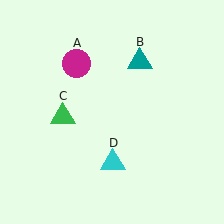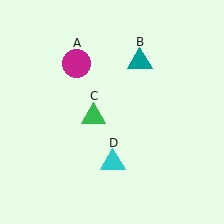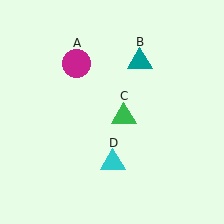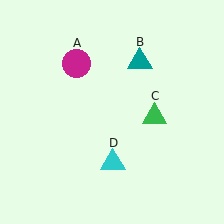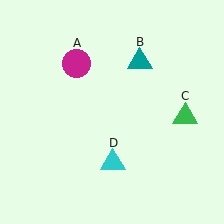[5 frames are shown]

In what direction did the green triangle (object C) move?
The green triangle (object C) moved right.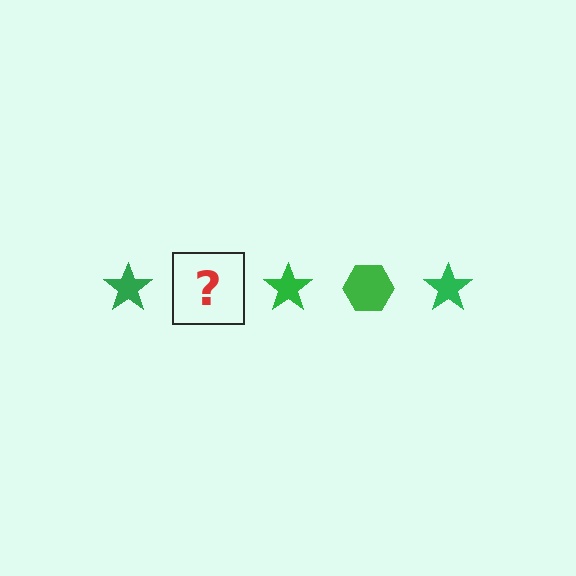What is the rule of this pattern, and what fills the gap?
The rule is that the pattern cycles through star, hexagon shapes in green. The gap should be filled with a green hexagon.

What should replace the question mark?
The question mark should be replaced with a green hexagon.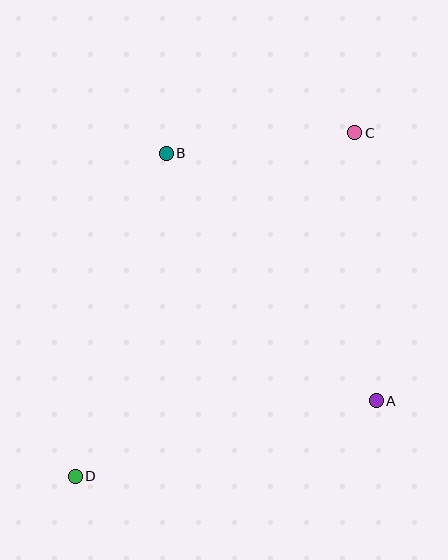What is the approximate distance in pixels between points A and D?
The distance between A and D is approximately 310 pixels.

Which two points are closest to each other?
Points B and C are closest to each other.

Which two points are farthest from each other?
Points C and D are farthest from each other.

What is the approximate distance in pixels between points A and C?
The distance between A and C is approximately 269 pixels.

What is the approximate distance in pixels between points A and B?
The distance between A and B is approximately 324 pixels.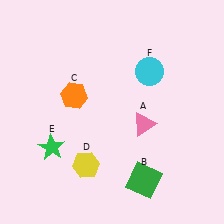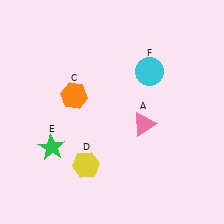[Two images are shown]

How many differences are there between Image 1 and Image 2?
There is 1 difference between the two images.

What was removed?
The green square (B) was removed in Image 2.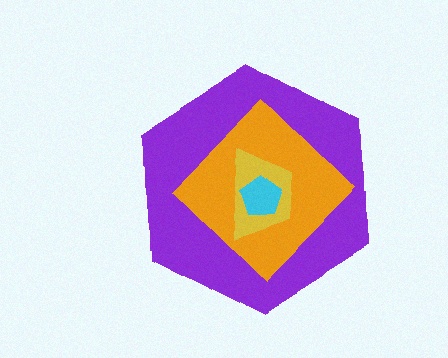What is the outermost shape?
The purple hexagon.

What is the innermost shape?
The cyan pentagon.